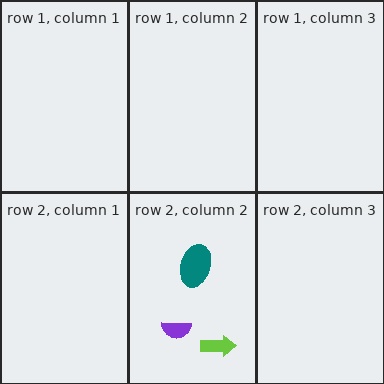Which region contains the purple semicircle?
The row 2, column 2 region.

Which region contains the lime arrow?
The row 2, column 2 region.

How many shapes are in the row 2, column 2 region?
3.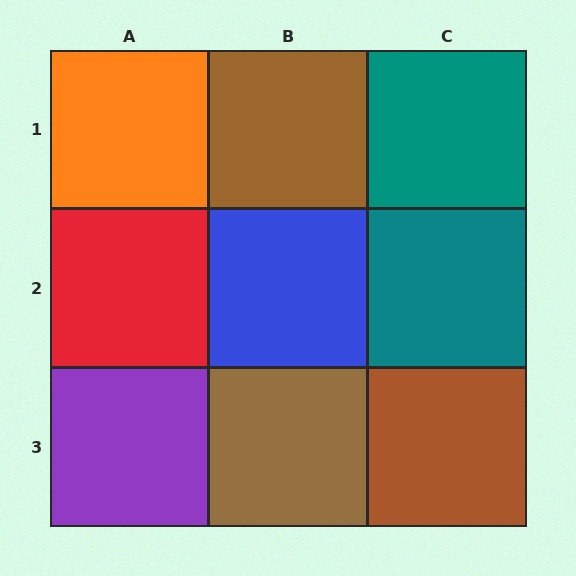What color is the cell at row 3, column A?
Purple.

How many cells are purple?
1 cell is purple.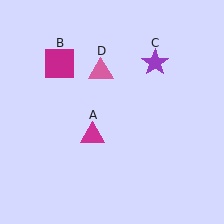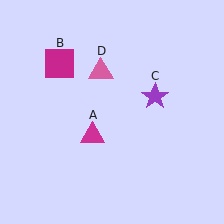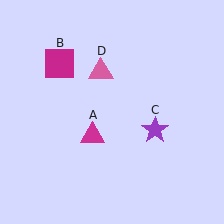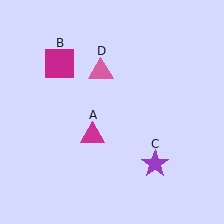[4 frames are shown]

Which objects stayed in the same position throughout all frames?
Magenta triangle (object A) and magenta square (object B) and pink triangle (object D) remained stationary.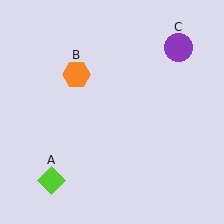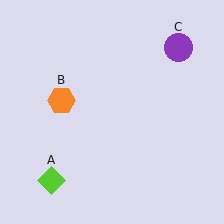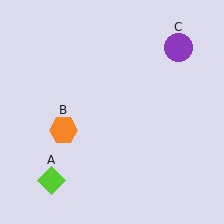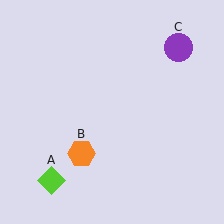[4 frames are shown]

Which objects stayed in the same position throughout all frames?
Lime diamond (object A) and purple circle (object C) remained stationary.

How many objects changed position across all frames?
1 object changed position: orange hexagon (object B).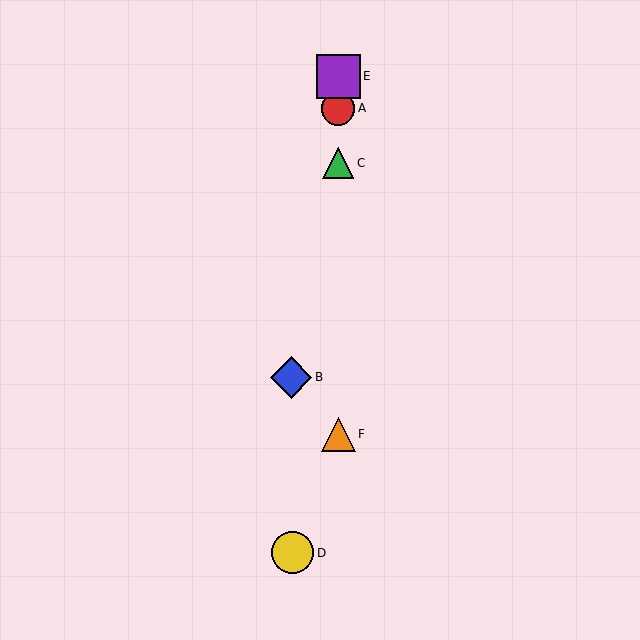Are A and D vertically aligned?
No, A is at x≈338 and D is at x≈293.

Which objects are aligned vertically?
Objects A, C, E, F are aligned vertically.